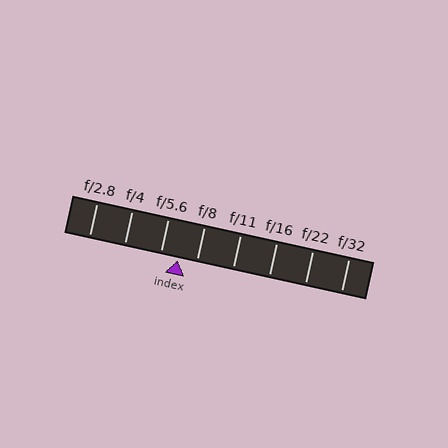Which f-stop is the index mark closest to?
The index mark is closest to f/5.6.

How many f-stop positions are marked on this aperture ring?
There are 8 f-stop positions marked.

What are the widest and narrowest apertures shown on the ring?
The widest aperture shown is f/2.8 and the narrowest is f/32.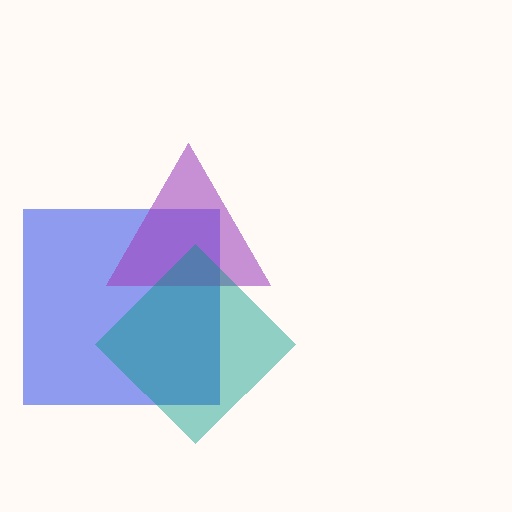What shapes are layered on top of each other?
The layered shapes are: a blue square, a purple triangle, a teal diamond.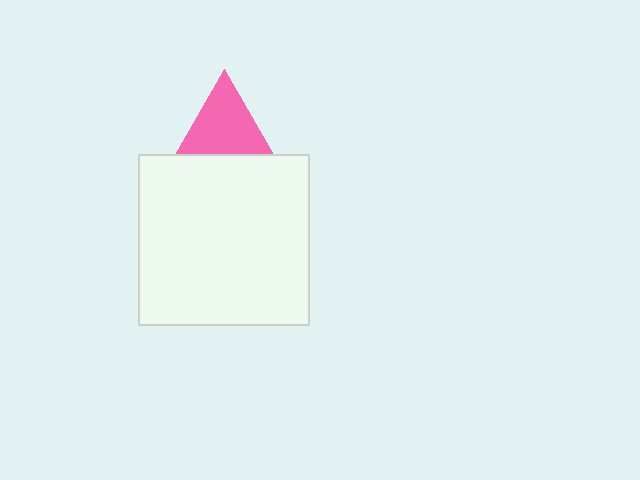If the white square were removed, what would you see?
You would see the complete pink triangle.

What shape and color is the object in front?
The object in front is a white square.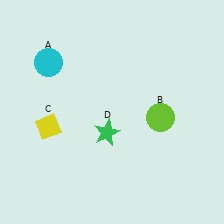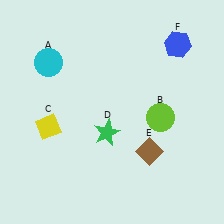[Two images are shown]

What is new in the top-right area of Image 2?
A blue hexagon (F) was added in the top-right area of Image 2.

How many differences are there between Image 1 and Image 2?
There are 2 differences between the two images.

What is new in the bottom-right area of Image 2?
A brown diamond (E) was added in the bottom-right area of Image 2.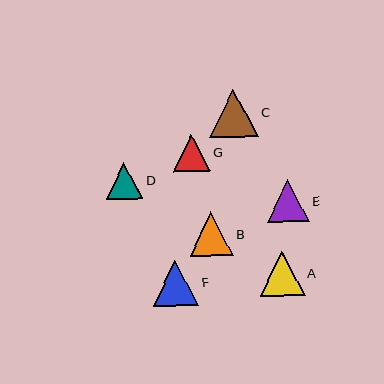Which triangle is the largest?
Triangle C is the largest with a size of approximately 48 pixels.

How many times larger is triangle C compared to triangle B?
Triangle C is approximately 1.1 times the size of triangle B.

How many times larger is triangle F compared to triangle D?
Triangle F is approximately 1.2 times the size of triangle D.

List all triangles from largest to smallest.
From largest to smallest: C, F, A, B, E, G, D.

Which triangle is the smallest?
Triangle D is the smallest with a size of approximately 37 pixels.